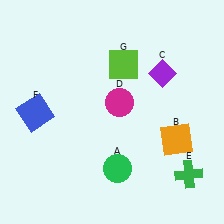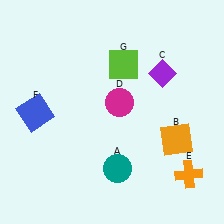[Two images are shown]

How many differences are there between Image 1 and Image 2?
There are 2 differences between the two images.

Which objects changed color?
A changed from green to teal. E changed from green to orange.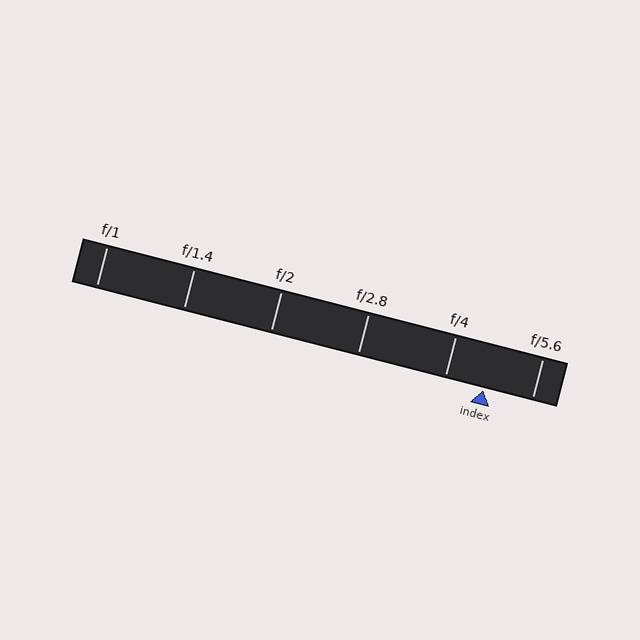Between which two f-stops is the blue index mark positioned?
The index mark is between f/4 and f/5.6.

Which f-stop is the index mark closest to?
The index mark is closest to f/4.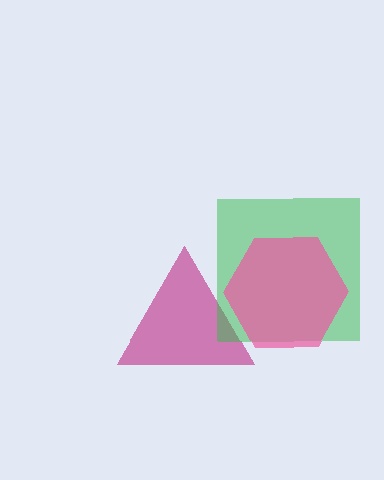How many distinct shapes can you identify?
There are 3 distinct shapes: a magenta triangle, a green square, a pink hexagon.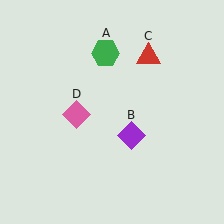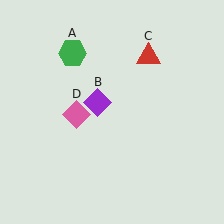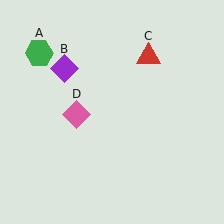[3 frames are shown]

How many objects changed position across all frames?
2 objects changed position: green hexagon (object A), purple diamond (object B).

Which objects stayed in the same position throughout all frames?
Red triangle (object C) and pink diamond (object D) remained stationary.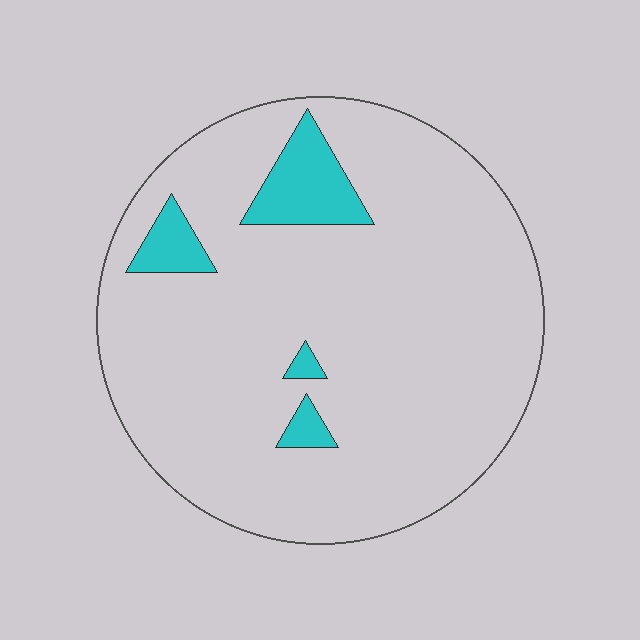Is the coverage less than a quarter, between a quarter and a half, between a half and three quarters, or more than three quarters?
Less than a quarter.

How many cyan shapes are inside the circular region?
4.